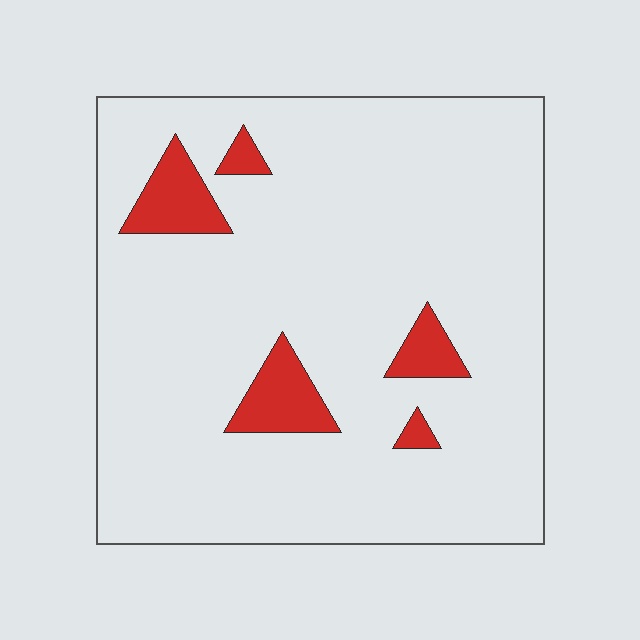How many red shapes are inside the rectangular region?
5.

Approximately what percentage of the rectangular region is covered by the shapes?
Approximately 10%.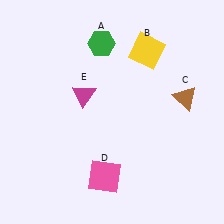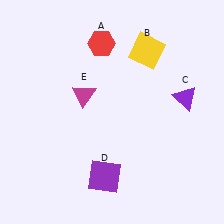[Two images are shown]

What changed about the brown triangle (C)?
In Image 1, C is brown. In Image 2, it changed to purple.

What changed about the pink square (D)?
In Image 1, D is pink. In Image 2, it changed to purple.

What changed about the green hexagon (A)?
In Image 1, A is green. In Image 2, it changed to red.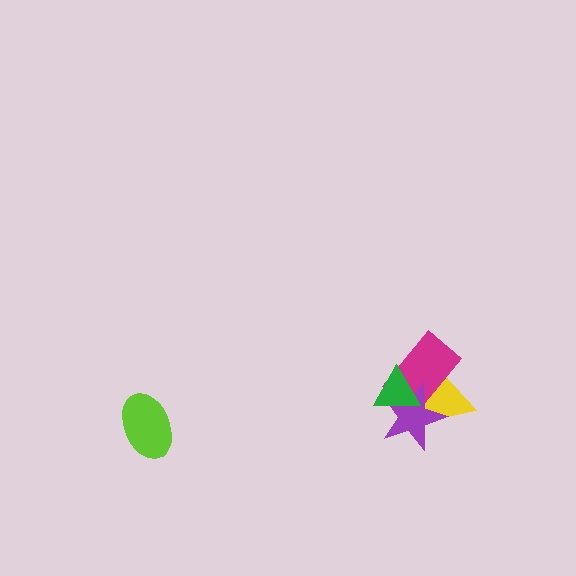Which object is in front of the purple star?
The green triangle is in front of the purple star.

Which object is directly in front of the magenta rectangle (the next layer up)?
The purple star is directly in front of the magenta rectangle.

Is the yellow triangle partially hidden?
Yes, it is partially covered by another shape.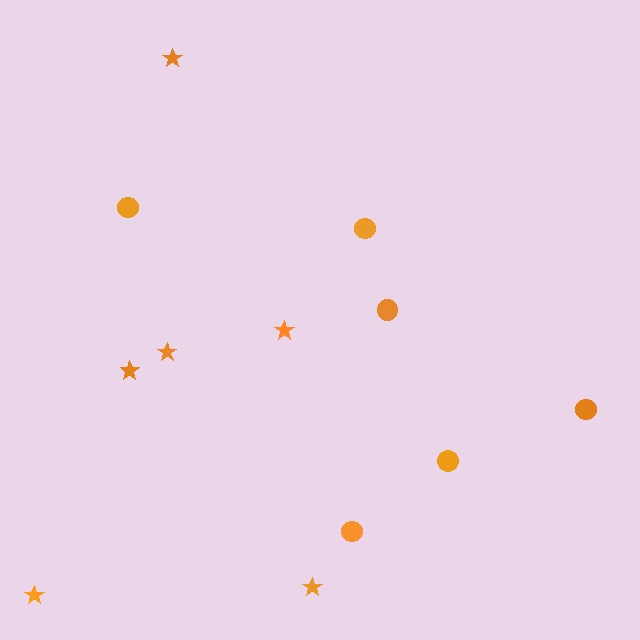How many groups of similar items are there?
There are 2 groups: one group of circles (6) and one group of stars (6).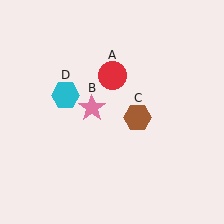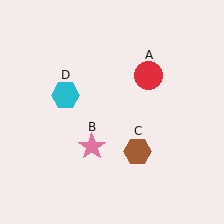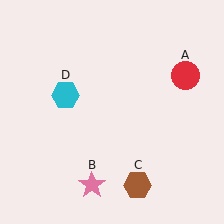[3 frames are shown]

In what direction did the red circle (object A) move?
The red circle (object A) moved right.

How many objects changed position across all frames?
3 objects changed position: red circle (object A), pink star (object B), brown hexagon (object C).